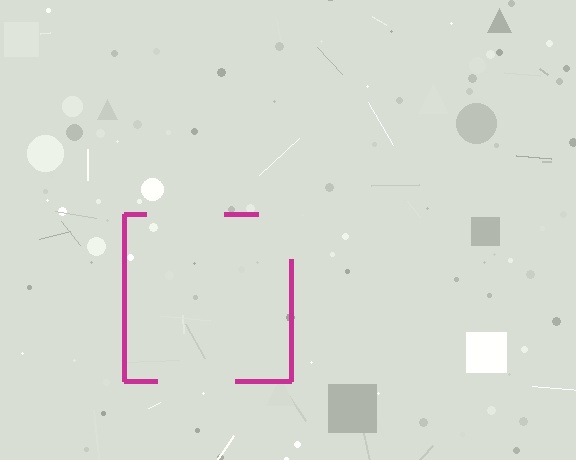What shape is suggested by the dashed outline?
The dashed outline suggests a square.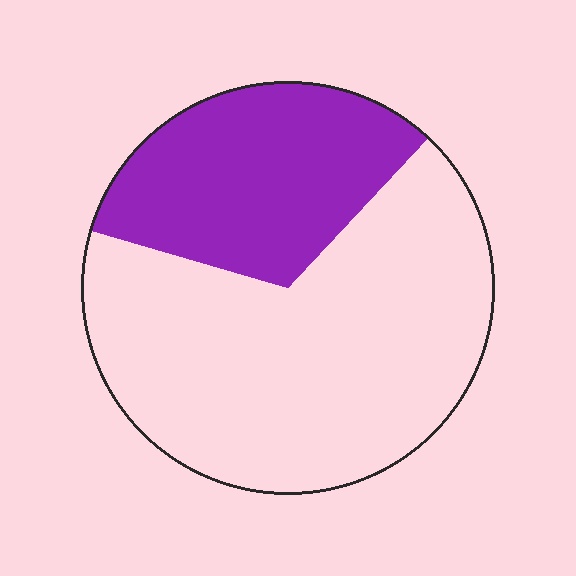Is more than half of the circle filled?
No.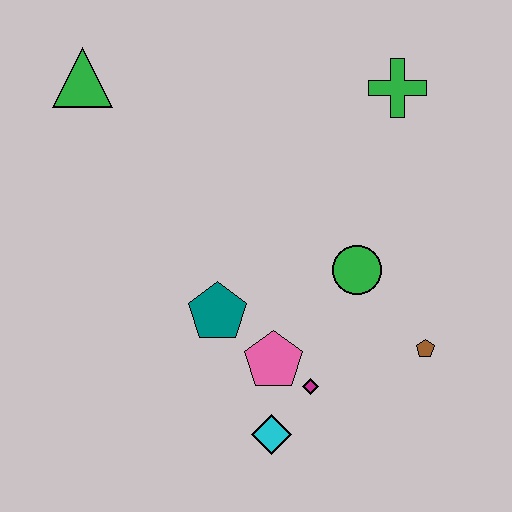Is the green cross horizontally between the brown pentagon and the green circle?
Yes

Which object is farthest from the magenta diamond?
The green triangle is farthest from the magenta diamond.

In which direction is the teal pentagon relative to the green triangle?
The teal pentagon is below the green triangle.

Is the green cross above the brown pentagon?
Yes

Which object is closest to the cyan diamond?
The magenta diamond is closest to the cyan diamond.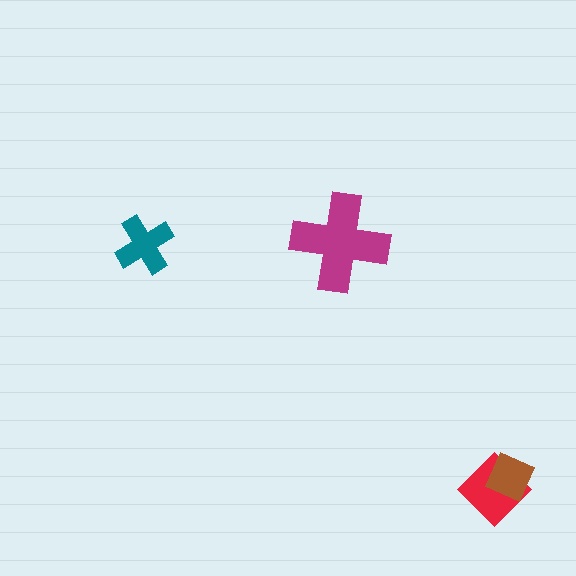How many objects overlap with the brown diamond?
1 object overlaps with the brown diamond.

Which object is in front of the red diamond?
The brown diamond is in front of the red diamond.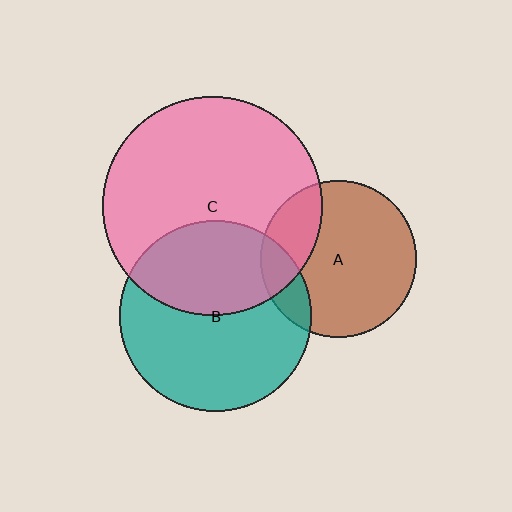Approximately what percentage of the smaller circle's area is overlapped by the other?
Approximately 40%.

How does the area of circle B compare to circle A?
Approximately 1.5 times.